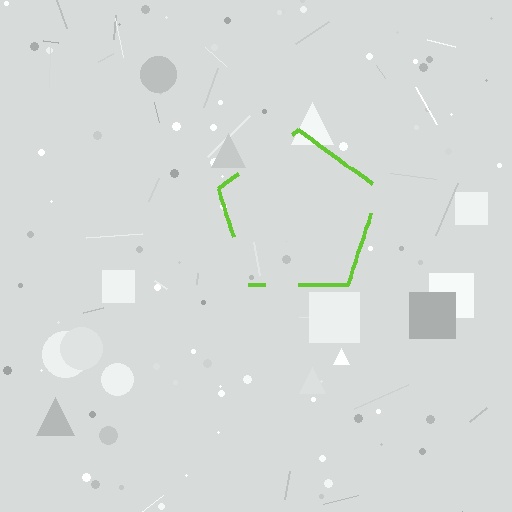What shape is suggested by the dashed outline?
The dashed outline suggests a pentagon.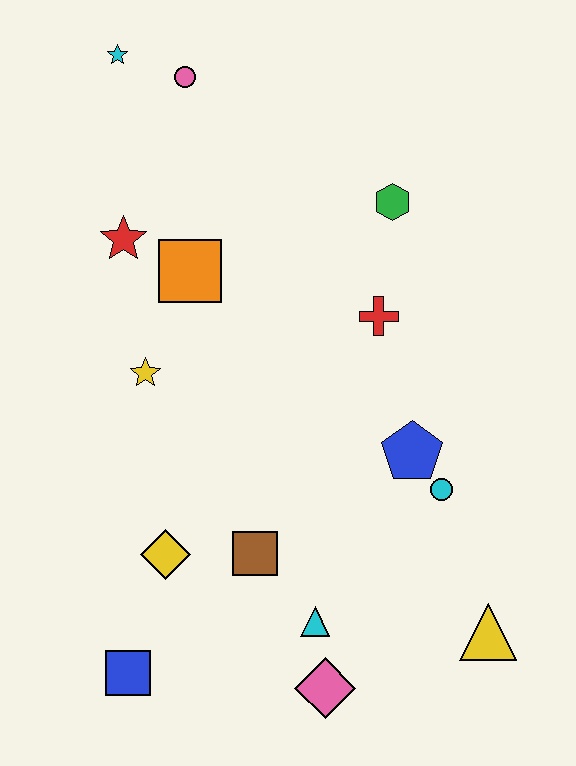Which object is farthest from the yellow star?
The yellow triangle is farthest from the yellow star.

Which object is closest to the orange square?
The red star is closest to the orange square.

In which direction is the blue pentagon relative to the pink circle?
The blue pentagon is below the pink circle.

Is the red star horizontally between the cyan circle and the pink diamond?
No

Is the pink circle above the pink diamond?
Yes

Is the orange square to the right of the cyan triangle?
No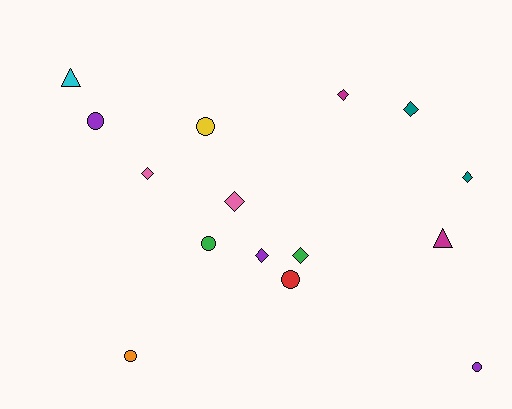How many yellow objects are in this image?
There is 1 yellow object.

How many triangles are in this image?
There are 2 triangles.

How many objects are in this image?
There are 15 objects.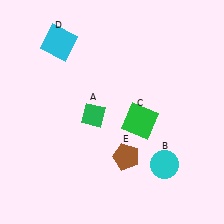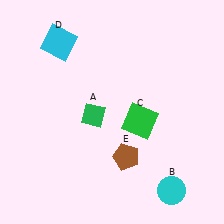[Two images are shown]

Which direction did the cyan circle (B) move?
The cyan circle (B) moved down.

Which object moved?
The cyan circle (B) moved down.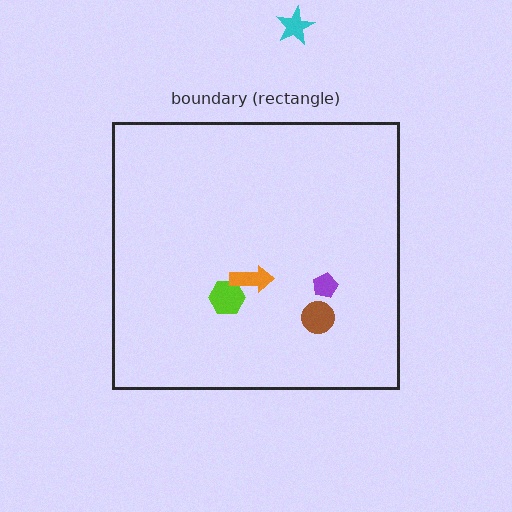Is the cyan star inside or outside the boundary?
Outside.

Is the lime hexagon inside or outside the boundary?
Inside.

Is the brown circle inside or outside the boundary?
Inside.